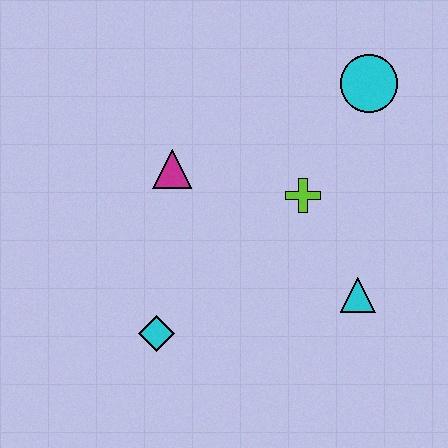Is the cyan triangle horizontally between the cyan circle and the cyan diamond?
Yes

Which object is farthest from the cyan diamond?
The cyan circle is farthest from the cyan diamond.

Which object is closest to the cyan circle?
The lime cross is closest to the cyan circle.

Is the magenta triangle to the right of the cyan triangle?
No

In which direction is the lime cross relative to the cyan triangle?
The lime cross is above the cyan triangle.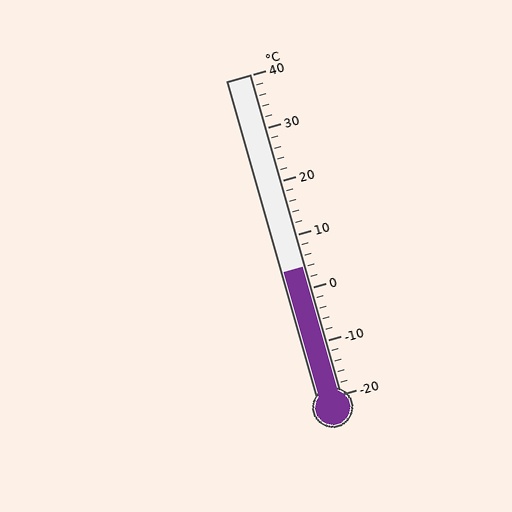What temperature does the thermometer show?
The thermometer shows approximately 4°C.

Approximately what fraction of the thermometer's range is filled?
The thermometer is filled to approximately 40% of its range.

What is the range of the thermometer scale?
The thermometer scale ranges from -20°C to 40°C.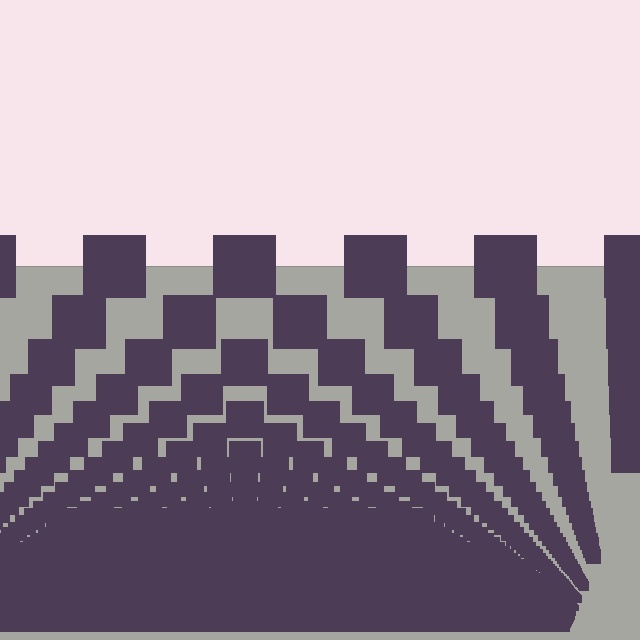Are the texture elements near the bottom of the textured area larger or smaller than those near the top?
Smaller. The gradient is inverted — elements near the bottom are smaller and denser.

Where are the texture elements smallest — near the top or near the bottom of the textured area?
Near the bottom.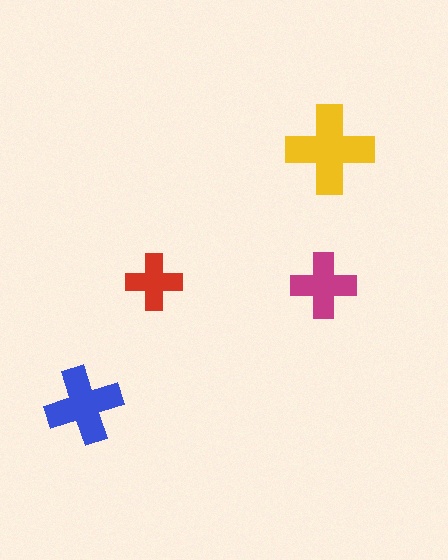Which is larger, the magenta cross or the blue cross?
The blue one.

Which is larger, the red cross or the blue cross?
The blue one.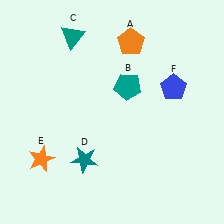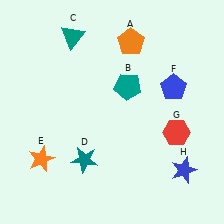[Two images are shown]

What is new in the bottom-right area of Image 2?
A red hexagon (G) was added in the bottom-right area of Image 2.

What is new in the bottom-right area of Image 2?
A blue star (H) was added in the bottom-right area of Image 2.